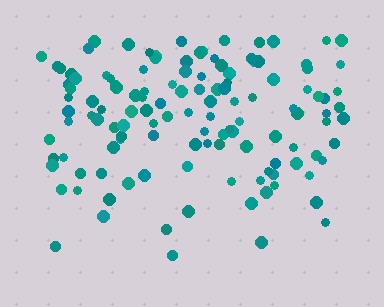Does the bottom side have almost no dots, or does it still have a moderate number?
Still a moderate number, just noticeably fewer than the top.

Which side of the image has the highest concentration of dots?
The top.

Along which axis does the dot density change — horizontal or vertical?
Vertical.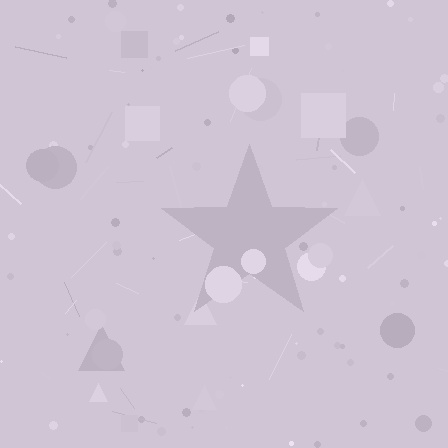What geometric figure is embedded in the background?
A star is embedded in the background.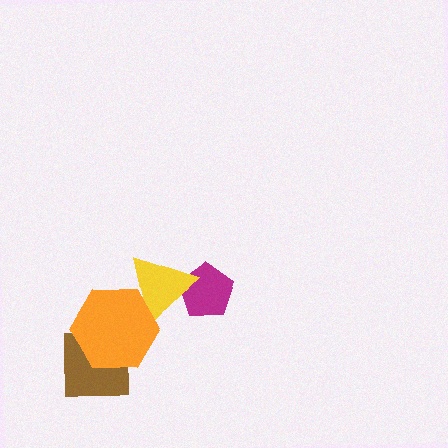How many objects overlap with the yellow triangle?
2 objects overlap with the yellow triangle.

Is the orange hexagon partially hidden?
No, no other shape covers it.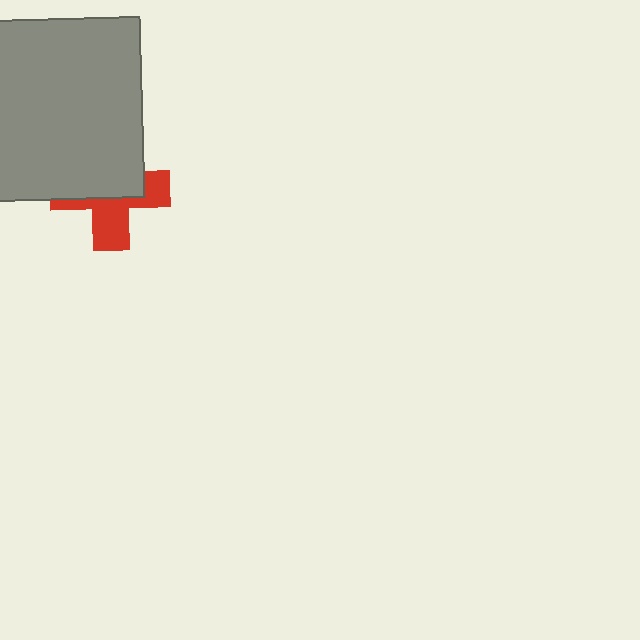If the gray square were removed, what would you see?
You would see the complete red cross.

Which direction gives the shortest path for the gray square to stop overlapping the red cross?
Moving up gives the shortest separation.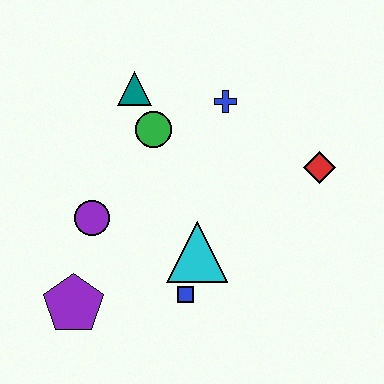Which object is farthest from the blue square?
The teal triangle is farthest from the blue square.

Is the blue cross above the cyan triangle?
Yes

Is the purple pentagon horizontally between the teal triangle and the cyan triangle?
No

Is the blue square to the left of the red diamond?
Yes